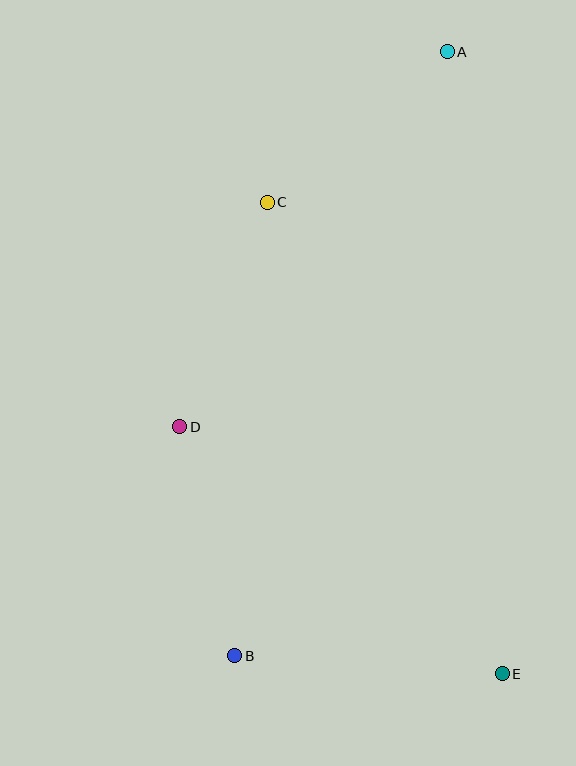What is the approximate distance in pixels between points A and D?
The distance between A and D is approximately 461 pixels.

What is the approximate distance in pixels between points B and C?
The distance between B and C is approximately 455 pixels.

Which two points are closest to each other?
Points A and C are closest to each other.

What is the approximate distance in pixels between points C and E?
The distance between C and E is approximately 527 pixels.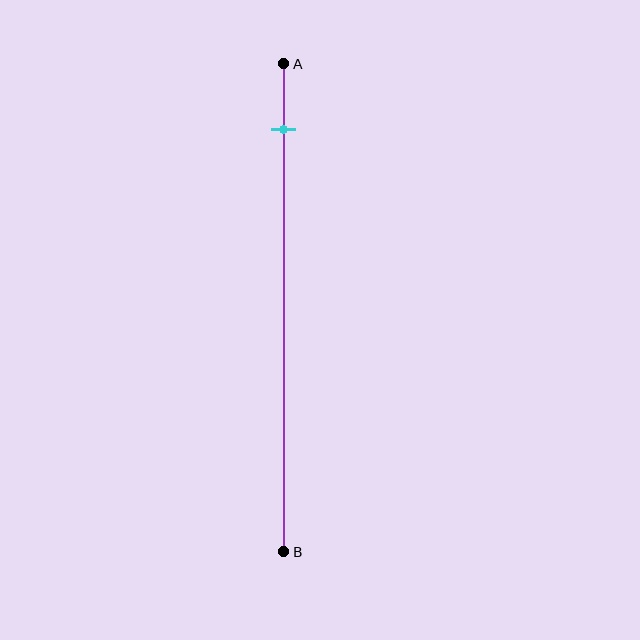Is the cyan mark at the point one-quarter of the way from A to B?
No, the mark is at about 15% from A, not at the 25% one-quarter point.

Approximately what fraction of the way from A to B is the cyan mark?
The cyan mark is approximately 15% of the way from A to B.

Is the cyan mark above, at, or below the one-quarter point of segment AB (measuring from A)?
The cyan mark is above the one-quarter point of segment AB.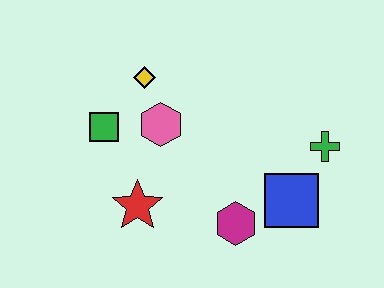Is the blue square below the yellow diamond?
Yes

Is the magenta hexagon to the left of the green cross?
Yes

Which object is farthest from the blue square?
The green square is farthest from the blue square.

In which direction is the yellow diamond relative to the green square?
The yellow diamond is above the green square.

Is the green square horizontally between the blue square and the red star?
No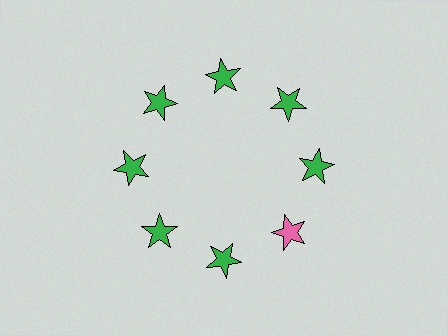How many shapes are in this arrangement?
There are 8 shapes arranged in a ring pattern.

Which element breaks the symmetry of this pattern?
The pink star at roughly the 4 o'clock position breaks the symmetry. All other shapes are green stars.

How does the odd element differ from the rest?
It has a different color: pink instead of green.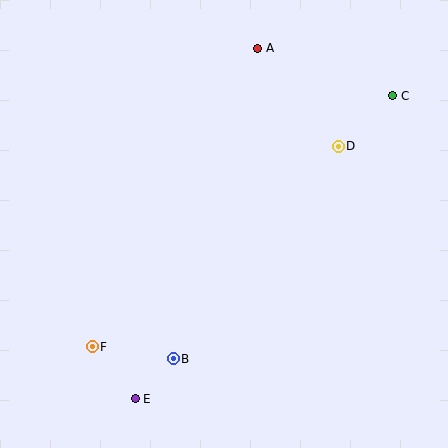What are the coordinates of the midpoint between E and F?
The midpoint between E and F is at (114, 373).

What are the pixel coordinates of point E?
Point E is at (135, 399).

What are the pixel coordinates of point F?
Point F is at (92, 347).